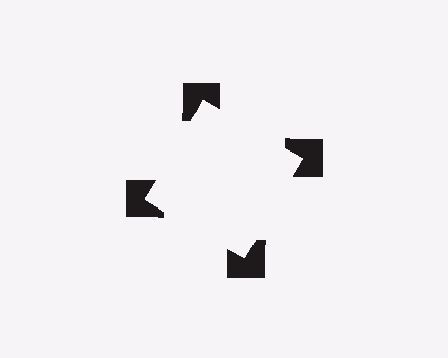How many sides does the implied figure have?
4 sides.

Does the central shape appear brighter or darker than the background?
It typically appears slightly brighter than the background, even though no actual brightness change is drawn.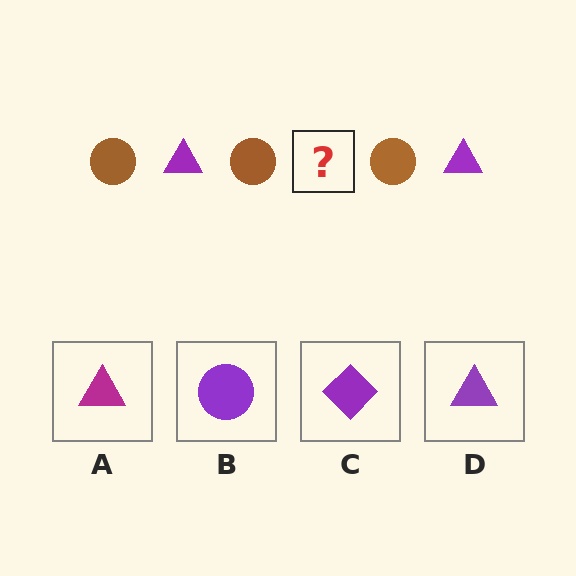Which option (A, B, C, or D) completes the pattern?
D.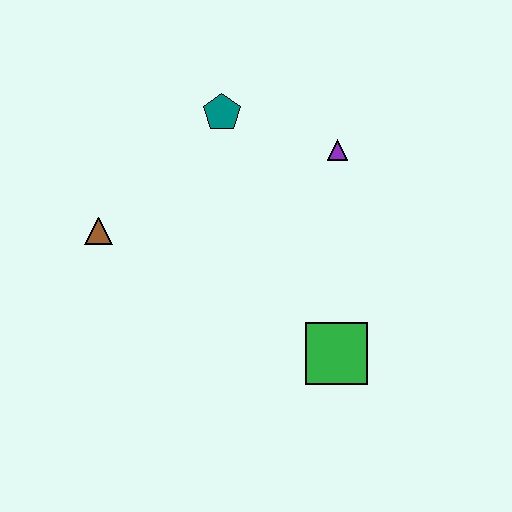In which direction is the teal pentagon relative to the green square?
The teal pentagon is above the green square.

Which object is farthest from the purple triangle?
The brown triangle is farthest from the purple triangle.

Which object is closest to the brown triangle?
The teal pentagon is closest to the brown triangle.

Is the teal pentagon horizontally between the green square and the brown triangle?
Yes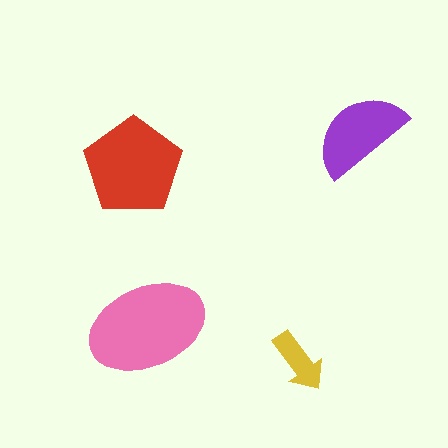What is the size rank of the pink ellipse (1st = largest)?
1st.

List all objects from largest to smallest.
The pink ellipse, the red pentagon, the purple semicircle, the yellow arrow.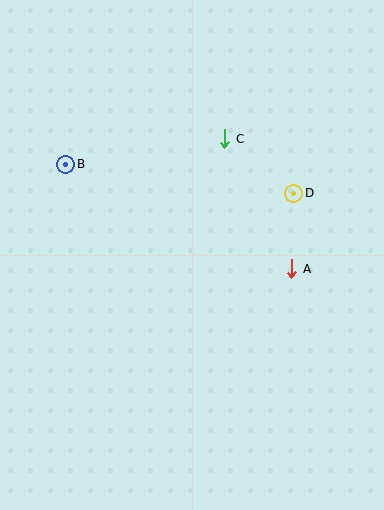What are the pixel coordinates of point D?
Point D is at (294, 194).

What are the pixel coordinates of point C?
Point C is at (225, 139).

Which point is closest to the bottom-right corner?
Point A is closest to the bottom-right corner.